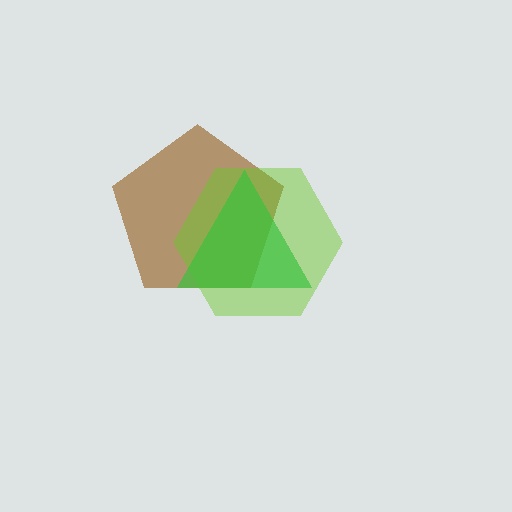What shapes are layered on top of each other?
The layered shapes are: a brown pentagon, a lime hexagon, a green triangle.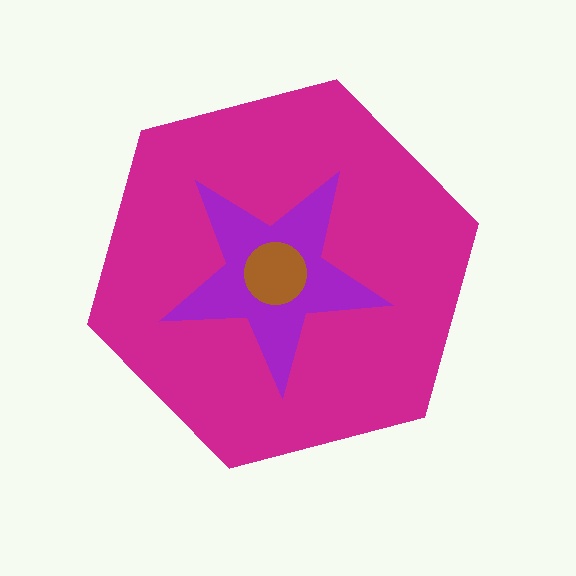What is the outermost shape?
The magenta hexagon.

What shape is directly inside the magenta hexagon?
The purple star.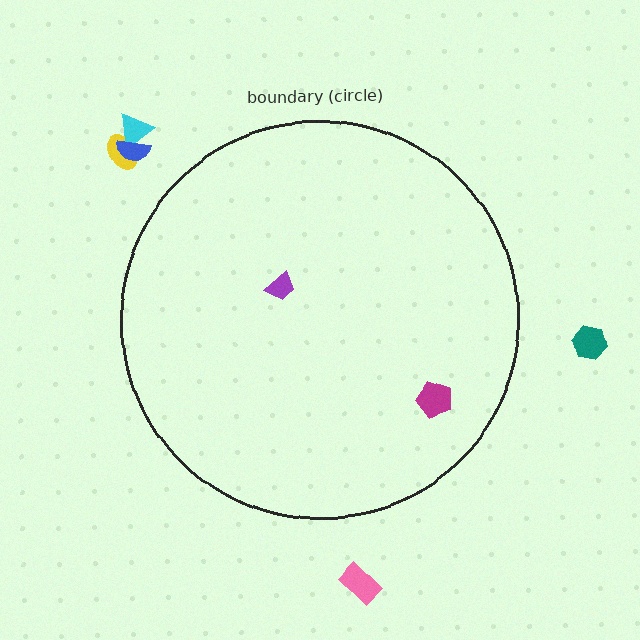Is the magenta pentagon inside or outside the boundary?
Inside.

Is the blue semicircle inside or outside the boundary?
Outside.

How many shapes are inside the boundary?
2 inside, 5 outside.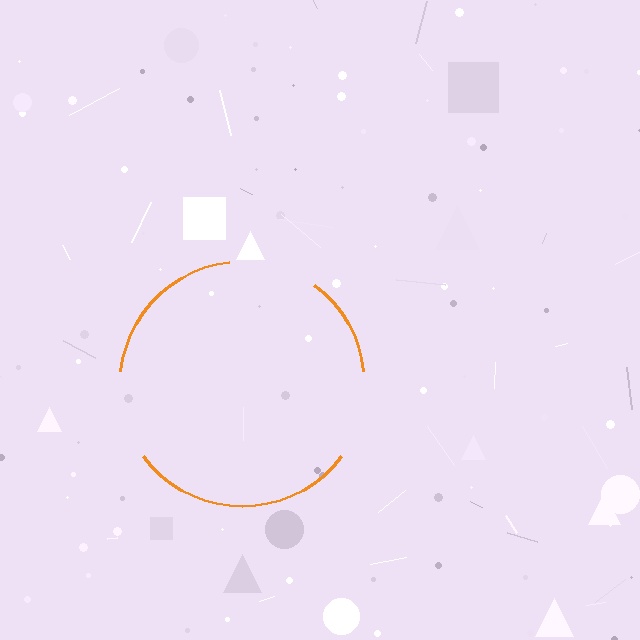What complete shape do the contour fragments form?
The contour fragments form a circle.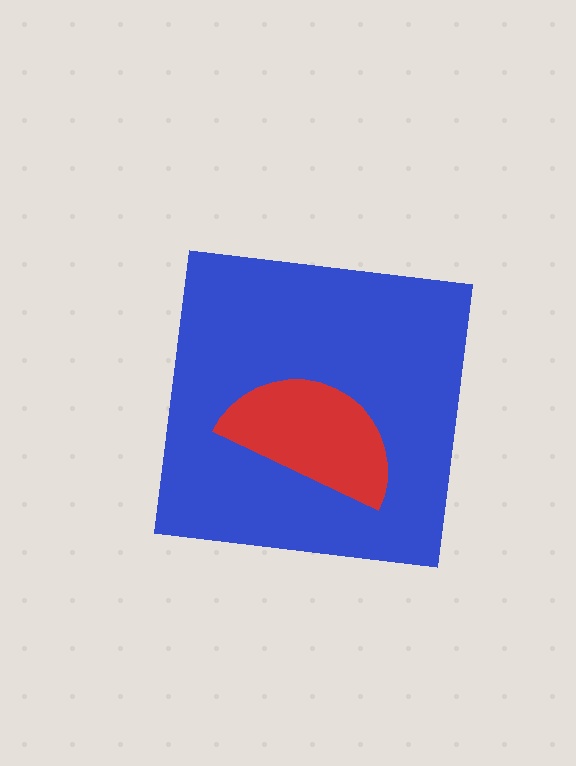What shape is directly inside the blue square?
The red semicircle.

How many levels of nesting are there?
2.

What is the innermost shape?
The red semicircle.